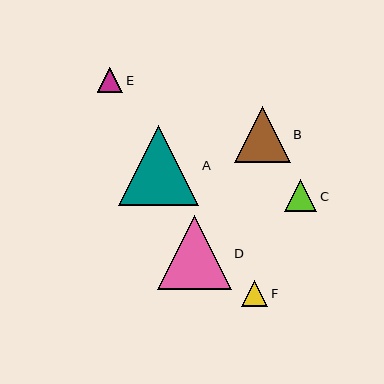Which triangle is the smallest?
Triangle E is the smallest with a size of approximately 26 pixels.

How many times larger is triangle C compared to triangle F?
Triangle C is approximately 1.2 times the size of triangle F.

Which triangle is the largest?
Triangle A is the largest with a size of approximately 80 pixels.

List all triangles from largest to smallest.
From largest to smallest: A, D, B, C, F, E.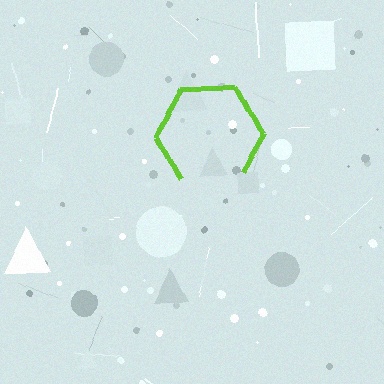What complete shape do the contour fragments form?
The contour fragments form a hexagon.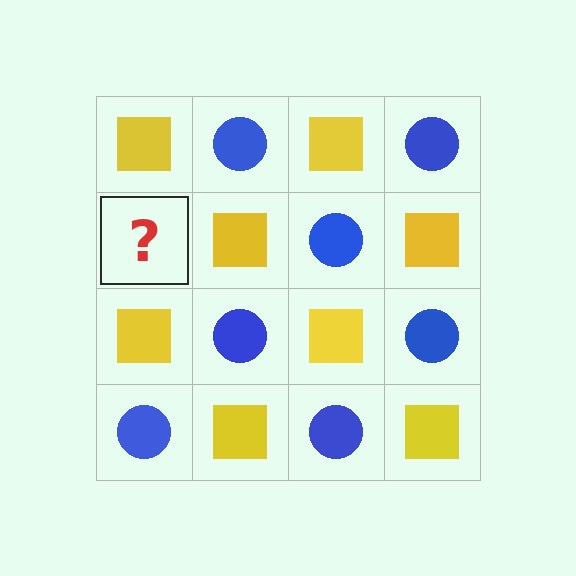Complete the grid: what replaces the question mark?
The question mark should be replaced with a blue circle.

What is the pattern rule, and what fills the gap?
The rule is that it alternates yellow square and blue circle in a checkerboard pattern. The gap should be filled with a blue circle.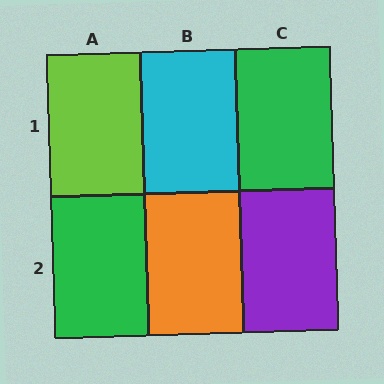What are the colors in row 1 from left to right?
Lime, cyan, green.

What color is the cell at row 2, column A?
Green.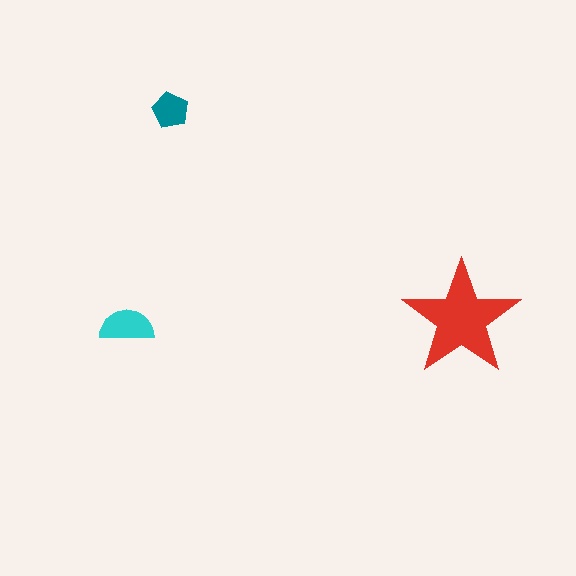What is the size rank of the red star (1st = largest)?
1st.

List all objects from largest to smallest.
The red star, the cyan semicircle, the teal pentagon.